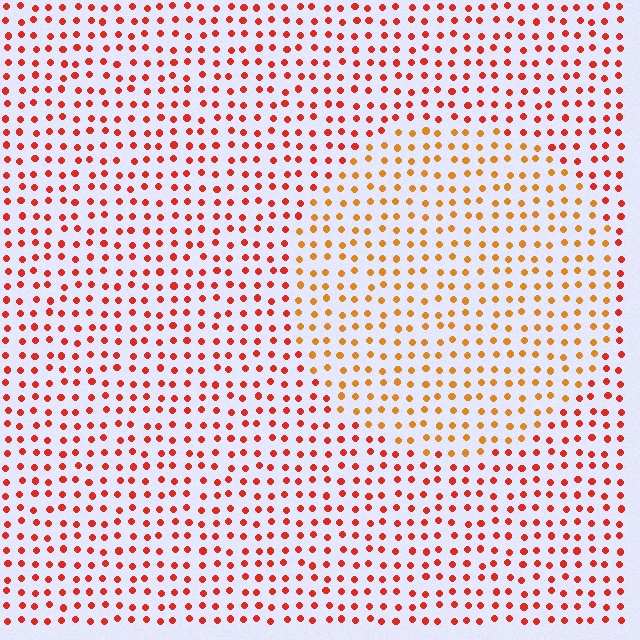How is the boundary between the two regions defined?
The boundary is defined purely by a slight shift in hue (about 30 degrees). Spacing, size, and orientation are identical on both sides.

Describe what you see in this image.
The image is filled with small red elements in a uniform arrangement. A circle-shaped region is visible where the elements are tinted to a slightly different hue, forming a subtle color boundary.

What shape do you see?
I see a circle.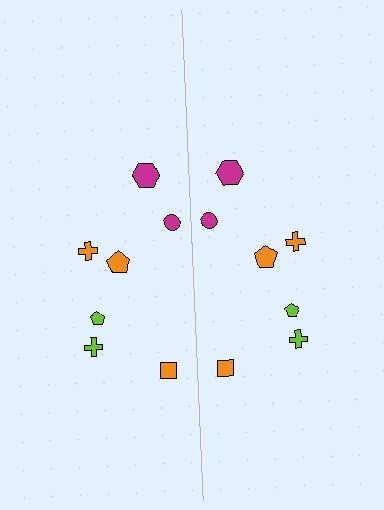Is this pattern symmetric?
Yes, this pattern has bilateral (reflection) symmetry.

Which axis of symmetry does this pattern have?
The pattern has a vertical axis of symmetry running through the center of the image.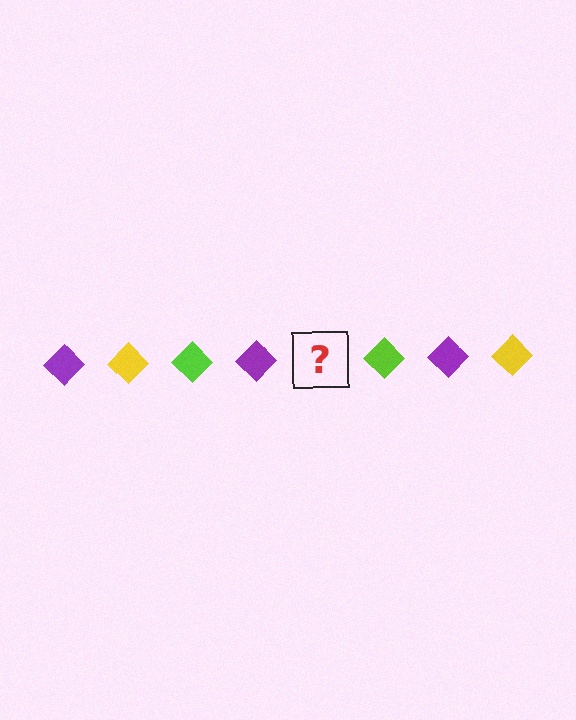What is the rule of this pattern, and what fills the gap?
The rule is that the pattern cycles through purple, yellow, lime diamonds. The gap should be filled with a yellow diamond.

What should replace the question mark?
The question mark should be replaced with a yellow diamond.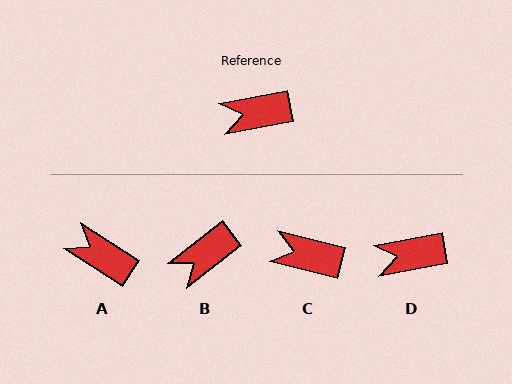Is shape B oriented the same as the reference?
No, it is off by about 28 degrees.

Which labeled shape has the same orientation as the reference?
D.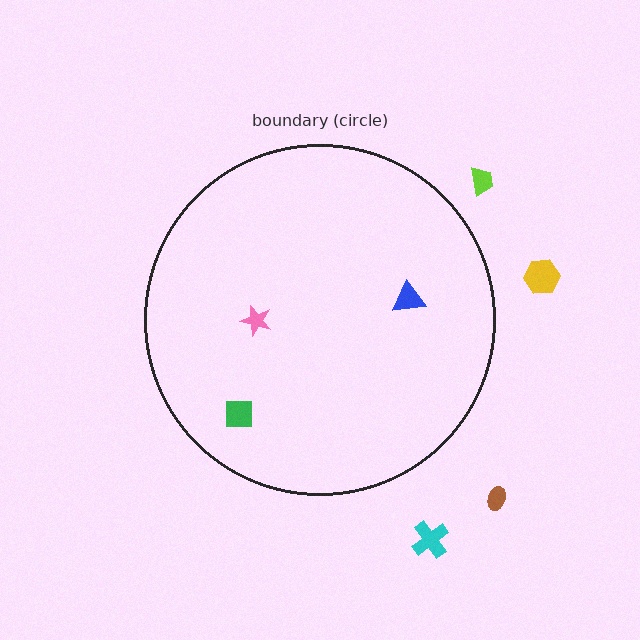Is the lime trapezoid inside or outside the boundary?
Outside.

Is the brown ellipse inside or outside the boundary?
Outside.